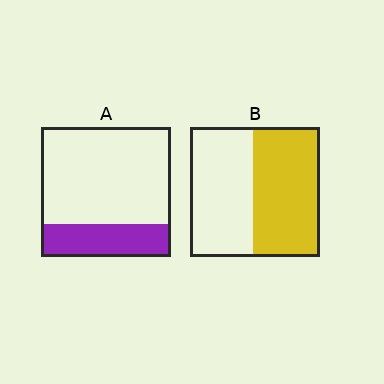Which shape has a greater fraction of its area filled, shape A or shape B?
Shape B.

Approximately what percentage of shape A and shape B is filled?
A is approximately 25% and B is approximately 50%.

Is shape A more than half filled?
No.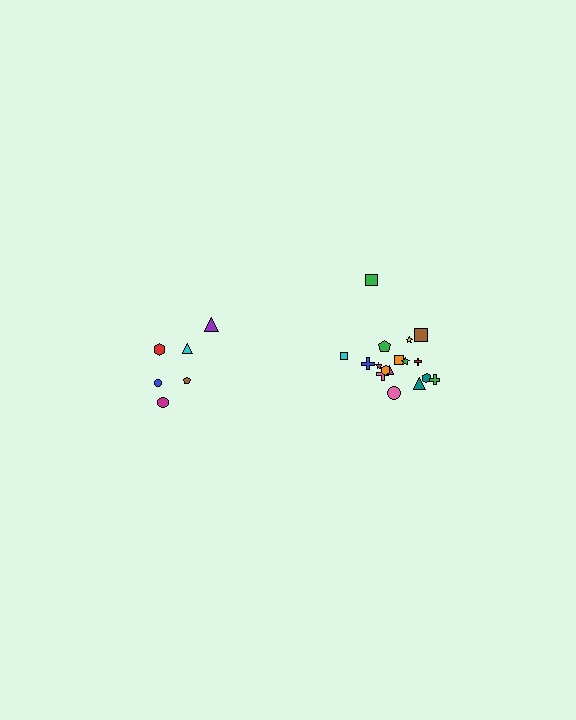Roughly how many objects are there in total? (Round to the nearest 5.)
Roughly 25 objects in total.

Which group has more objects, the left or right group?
The right group.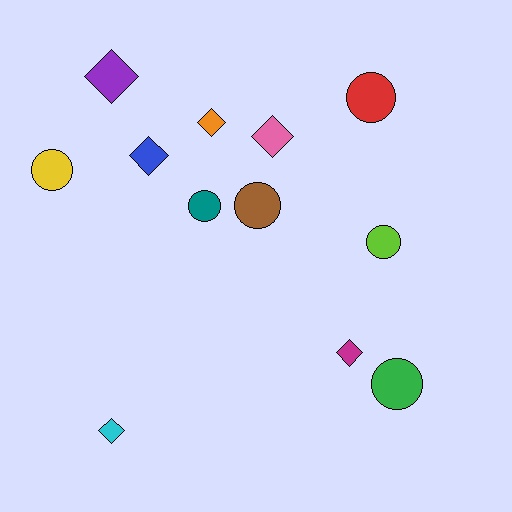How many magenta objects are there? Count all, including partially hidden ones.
There is 1 magenta object.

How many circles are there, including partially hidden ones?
There are 6 circles.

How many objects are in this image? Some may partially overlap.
There are 12 objects.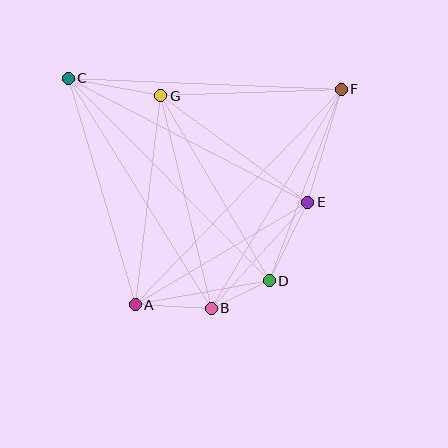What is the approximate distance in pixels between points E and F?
The distance between E and F is approximately 118 pixels.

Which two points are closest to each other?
Points B and D are closest to each other.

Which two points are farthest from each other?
Points A and F are farthest from each other.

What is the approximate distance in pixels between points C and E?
The distance between C and E is approximately 270 pixels.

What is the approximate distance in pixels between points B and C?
The distance between B and C is approximately 271 pixels.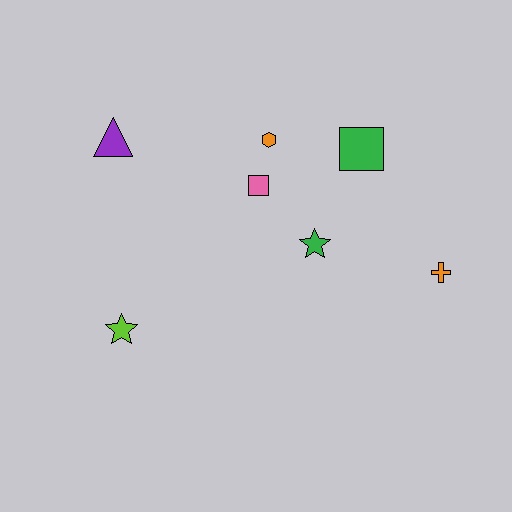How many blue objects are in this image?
There are no blue objects.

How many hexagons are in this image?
There is 1 hexagon.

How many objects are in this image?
There are 7 objects.